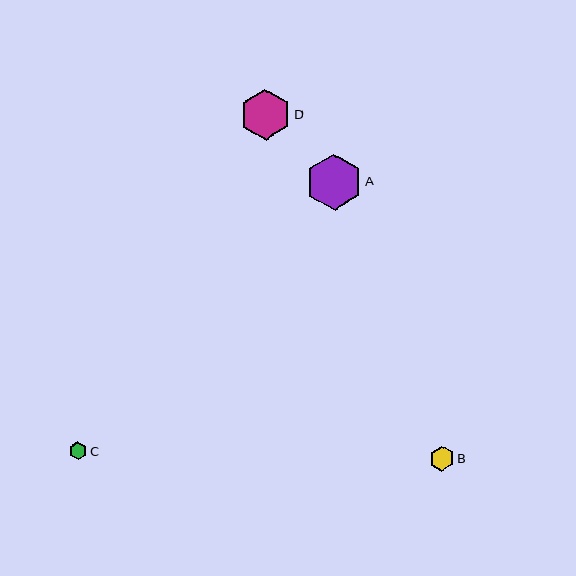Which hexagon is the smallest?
Hexagon C is the smallest with a size of approximately 18 pixels.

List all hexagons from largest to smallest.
From largest to smallest: A, D, B, C.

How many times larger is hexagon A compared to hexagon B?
Hexagon A is approximately 2.3 times the size of hexagon B.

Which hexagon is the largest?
Hexagon A is the largest with a size of approximately 56 pixels.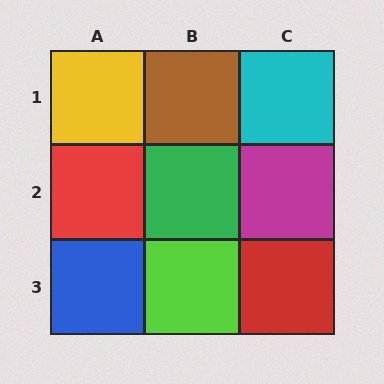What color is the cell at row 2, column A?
Red.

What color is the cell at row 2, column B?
Green.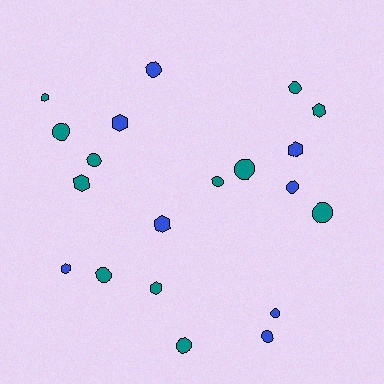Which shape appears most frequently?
Circle, with 12 objects.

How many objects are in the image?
There are 20 objects.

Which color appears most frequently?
Teal, with 12 objects.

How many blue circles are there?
There are 4 blue circles.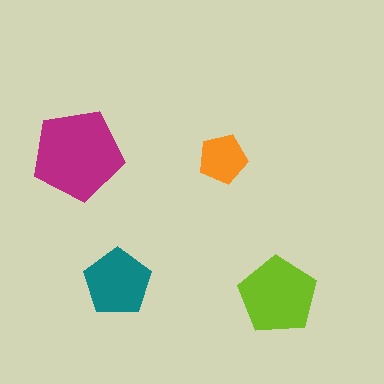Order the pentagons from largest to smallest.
the magenta one, the lime one, the teal one, the orange one.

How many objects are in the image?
There are 4 objects in the image.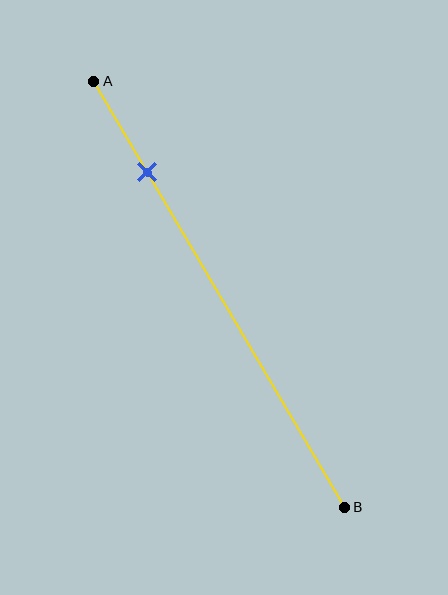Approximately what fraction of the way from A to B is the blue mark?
The blue mark is approximately 20% of the way from A to B.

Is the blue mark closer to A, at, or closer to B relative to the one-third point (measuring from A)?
The blue mark is closer to point A than the one-third point of segment AB.